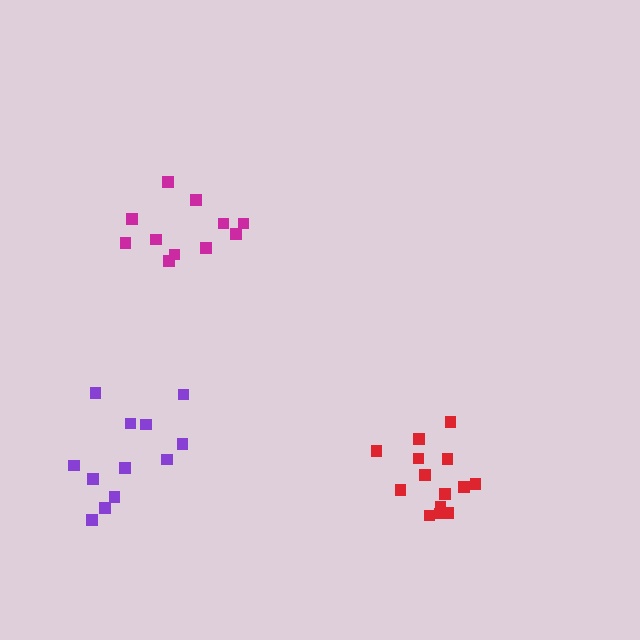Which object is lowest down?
The red cluster is bottommost.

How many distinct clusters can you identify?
There are 3 distinct clusters.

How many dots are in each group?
Group 1: 11 dots, Group 2: 12 dots, Group 3: 14 dots (37 total).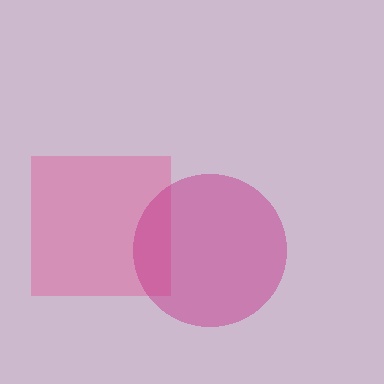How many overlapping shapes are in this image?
There are 2 overlapping shapes in the image.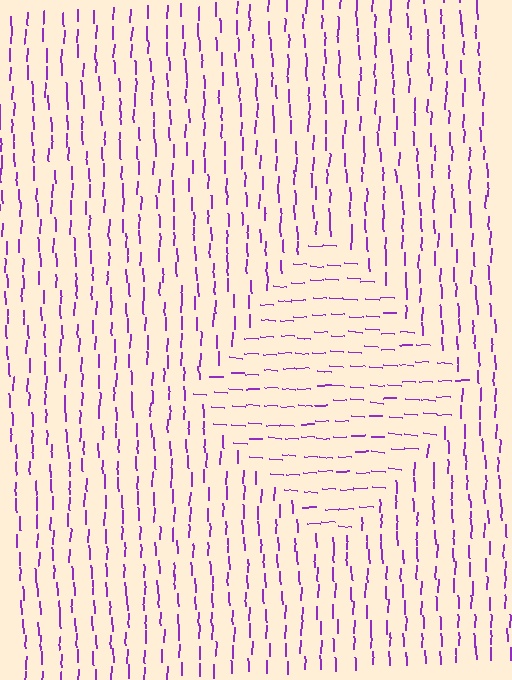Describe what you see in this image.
The image is filled with small purple line segments. A diamond region in the image has lines oriented differently from the surrounding lines, creating a visible texture boundary.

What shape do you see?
I see a diamond.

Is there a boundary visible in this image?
Yes, there is a texture boundary formed by a change in line orientation.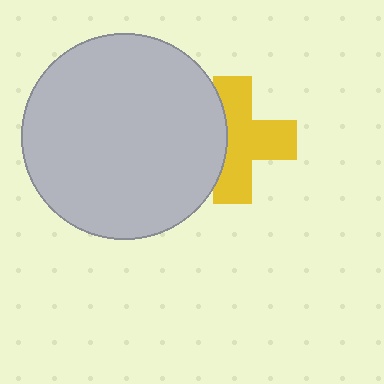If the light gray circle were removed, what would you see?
You would see the complete yellow cross.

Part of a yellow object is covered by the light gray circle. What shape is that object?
It is a cross.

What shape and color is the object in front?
The object in front is a light gray circle.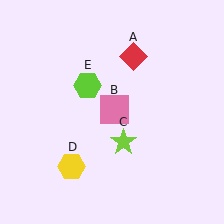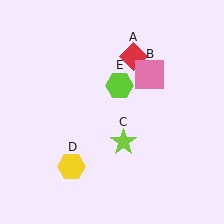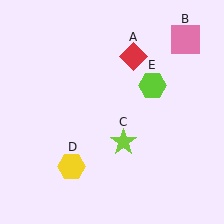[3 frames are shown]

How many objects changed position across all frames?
2 objects changed position: pink square (object B), lime hexagon (object E).